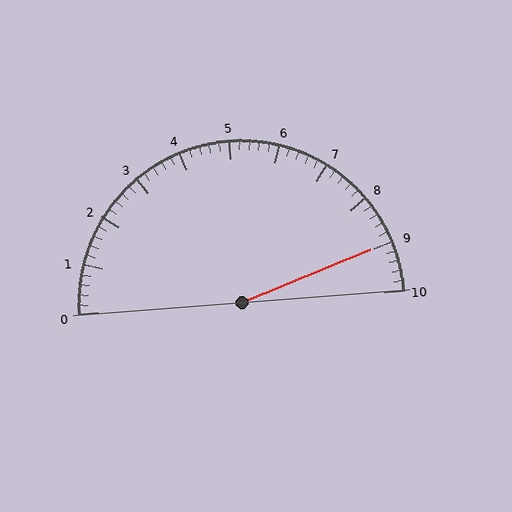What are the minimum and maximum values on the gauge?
The gauge ranges from 0 to 10.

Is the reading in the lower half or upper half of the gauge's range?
The reading is in the upper half of the range (0 to 10).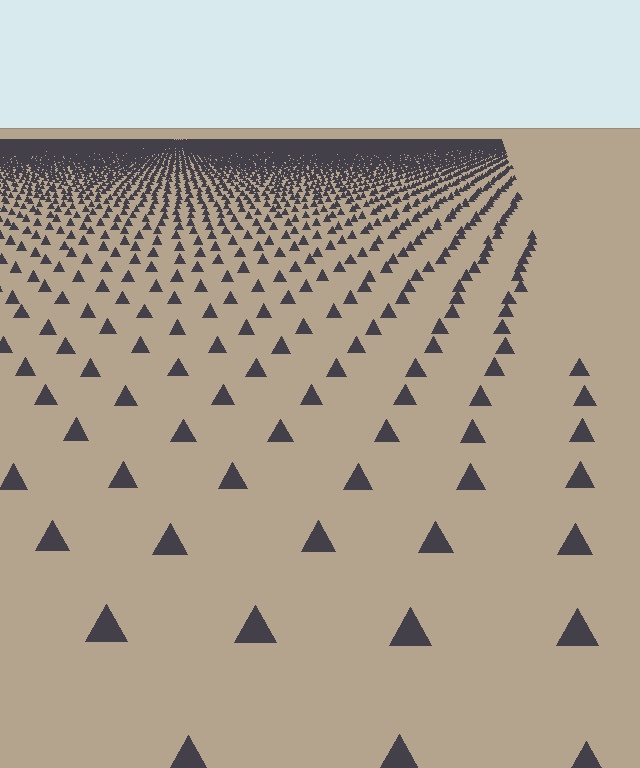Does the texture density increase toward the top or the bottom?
Density increases toward the top.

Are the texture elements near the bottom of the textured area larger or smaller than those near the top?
Larger. Near the bottom, elements are closer to the viewer and appear at a bigger on-screen size.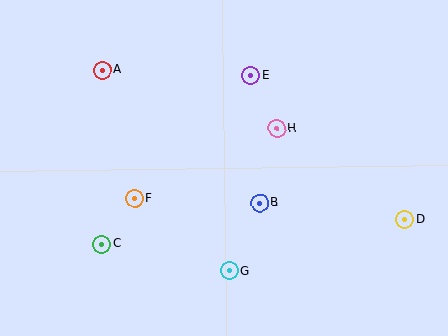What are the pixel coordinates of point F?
Point F is at (135, 198).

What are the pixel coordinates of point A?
Point A is at (102, 70).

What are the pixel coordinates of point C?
Point C is at (102, 244).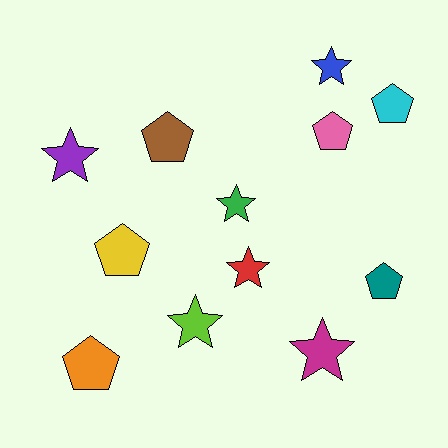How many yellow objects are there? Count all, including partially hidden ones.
There is 1 yellow object.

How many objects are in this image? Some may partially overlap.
There are 12 objects.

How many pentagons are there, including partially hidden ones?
There are 6 pentagons.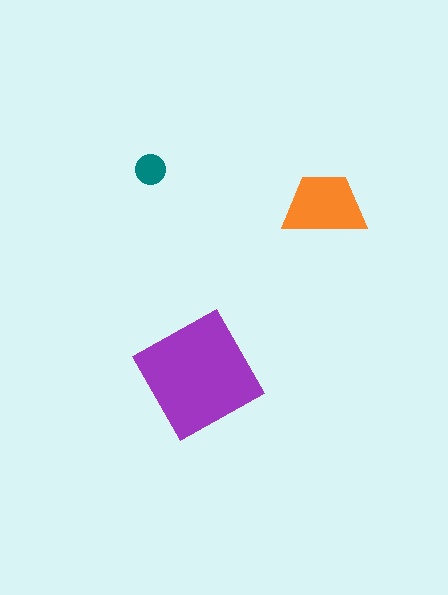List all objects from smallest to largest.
The teal circle, the orange trapezoid, the purple square.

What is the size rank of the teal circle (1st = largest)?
3rd.